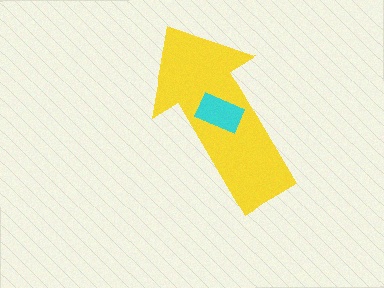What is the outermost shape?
The yellow arrow.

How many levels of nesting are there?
2.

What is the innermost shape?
The cyan rectangle.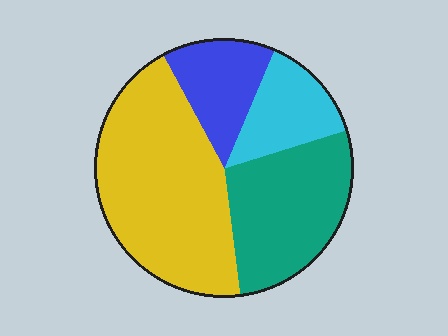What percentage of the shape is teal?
Teal takes up about one quarter (1/4) of the shape.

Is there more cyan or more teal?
Teal.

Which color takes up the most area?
Yellow, at roughly 45%.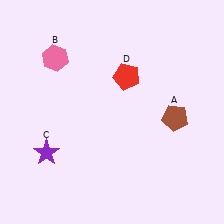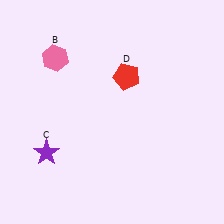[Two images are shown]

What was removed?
The brown pentagon (A) was removed in Image 2.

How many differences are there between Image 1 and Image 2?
There is 1 difference between the two images.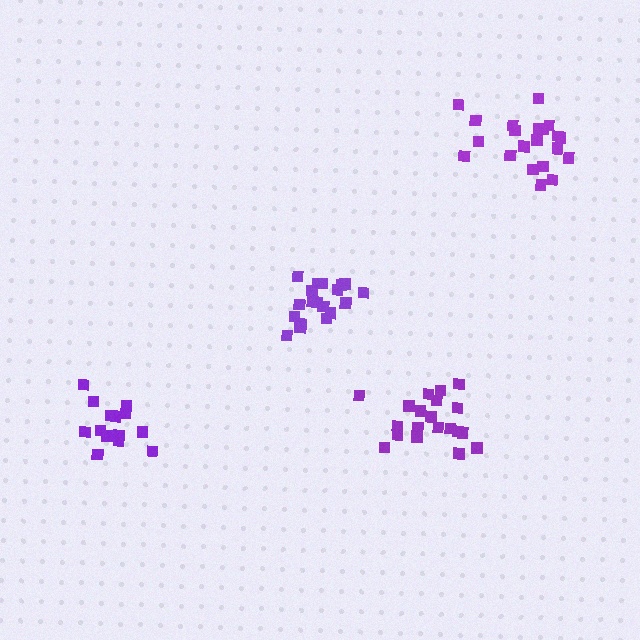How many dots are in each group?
Group 1: 19 dots, Group 2: 21 dots, Group 3: 15 dots, Group 4: 21 dots (76 total).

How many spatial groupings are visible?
There are 4 spatial groupings.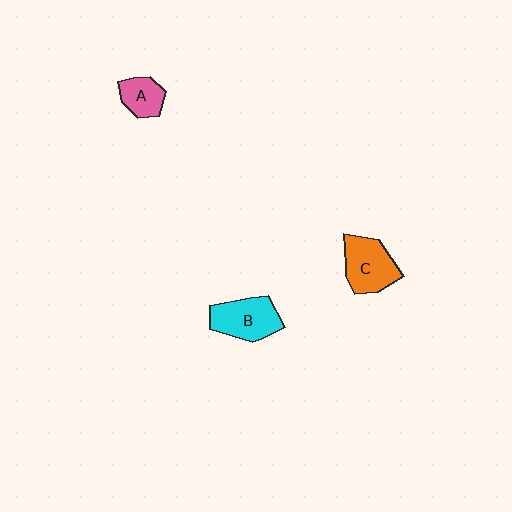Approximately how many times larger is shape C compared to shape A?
Approximately 1.7 times.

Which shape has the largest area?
Shape C (orange).